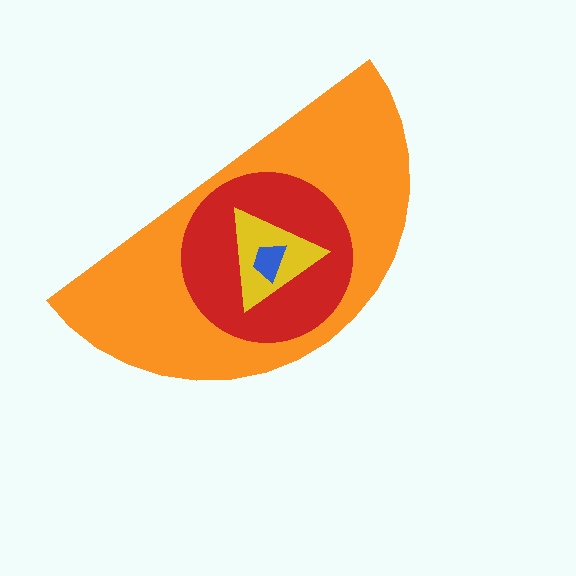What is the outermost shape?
The orange semicircle.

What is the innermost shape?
The blue trapezoid.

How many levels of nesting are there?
4.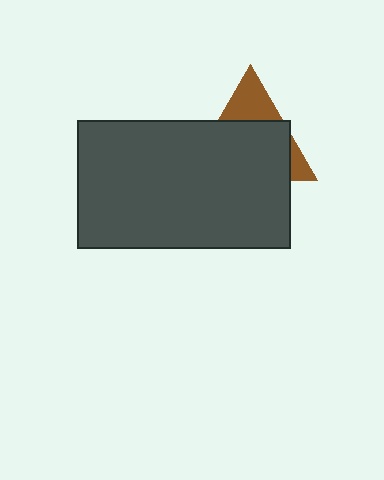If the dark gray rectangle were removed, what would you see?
You would see the complete brown triangle.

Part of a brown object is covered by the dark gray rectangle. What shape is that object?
It is a triangle.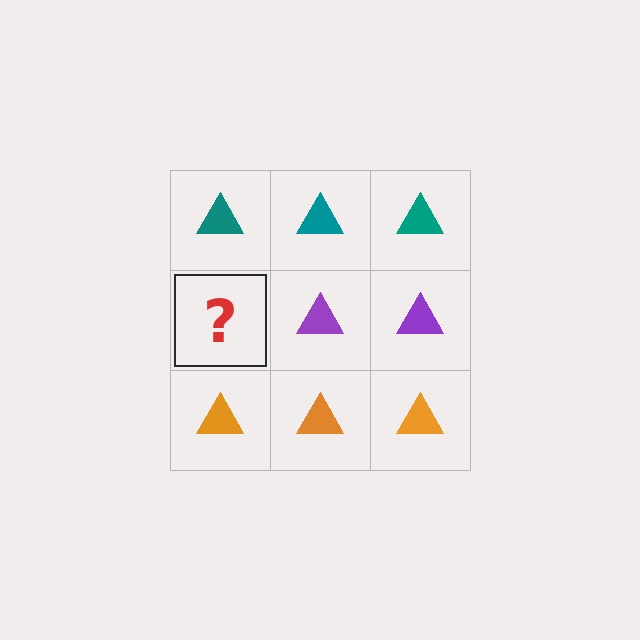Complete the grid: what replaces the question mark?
The question mark should be replaced with a purple triangle.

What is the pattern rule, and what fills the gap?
The rule is that each row has a consistent color. The gap should be filled with a purple triangle.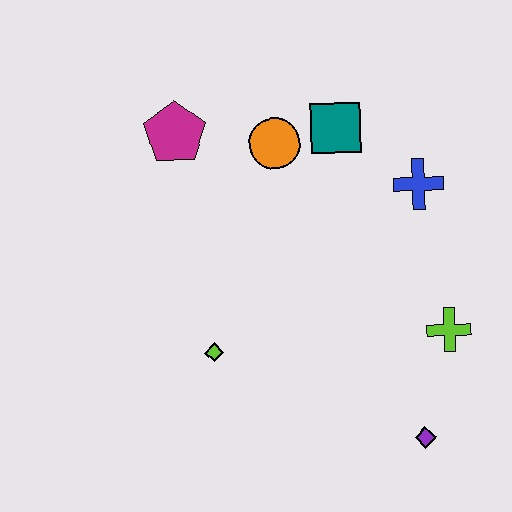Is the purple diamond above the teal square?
No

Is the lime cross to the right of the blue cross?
Yes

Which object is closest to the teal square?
The orange circle is closest to the teal square.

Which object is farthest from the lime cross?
The magenta pentagon is farthest from the lime cross.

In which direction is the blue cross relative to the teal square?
The blue cross is to the right of the teal square.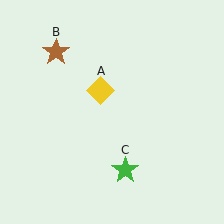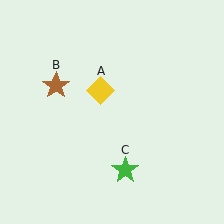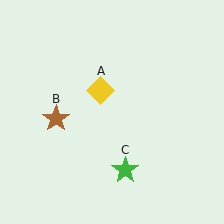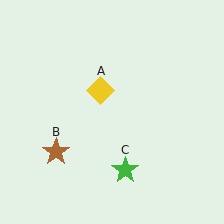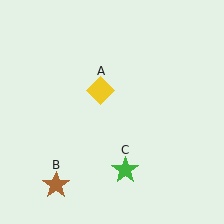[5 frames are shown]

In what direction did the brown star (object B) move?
The brown star (object B) moved down.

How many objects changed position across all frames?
1 object changed position: brown star (object B).